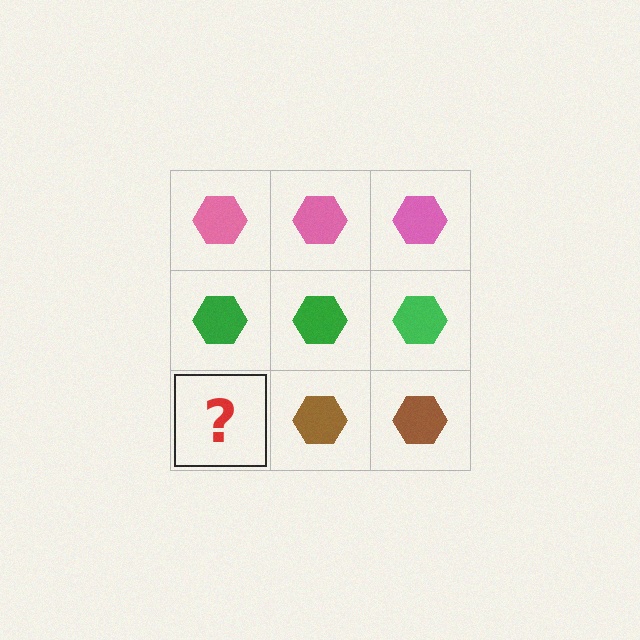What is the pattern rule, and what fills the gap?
The rule is that each row has a consistent color. The gap should be filled with a brown hexagon.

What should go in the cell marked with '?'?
The missing cell should contain a brown hexagon.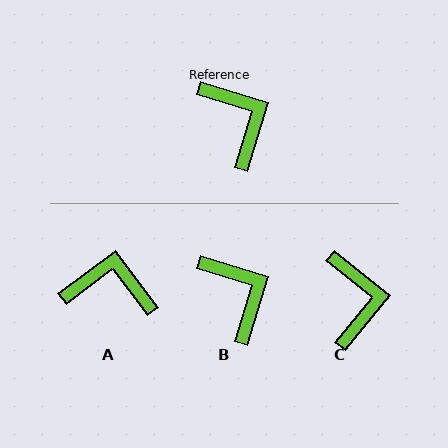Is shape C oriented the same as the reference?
No, it is off by about 21 degrees.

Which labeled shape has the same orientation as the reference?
B.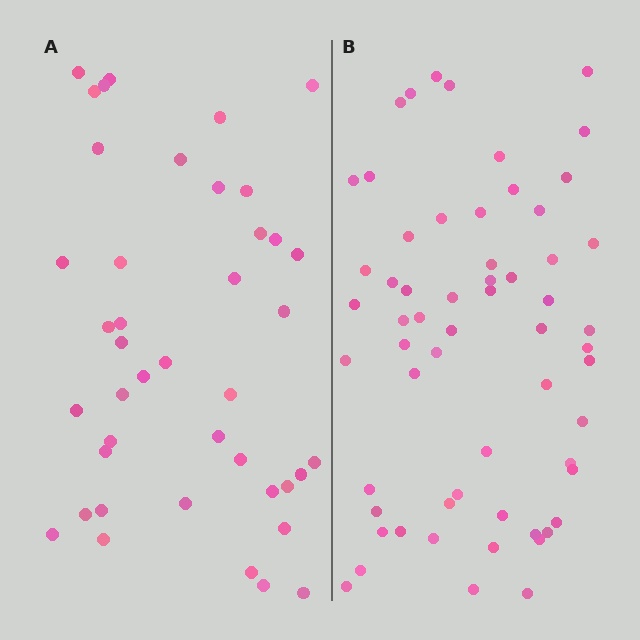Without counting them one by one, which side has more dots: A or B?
Region B (the right region) has more dots.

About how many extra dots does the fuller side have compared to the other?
Region B has approximately 20 more dots than region A.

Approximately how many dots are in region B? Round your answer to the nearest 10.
About 60 dots.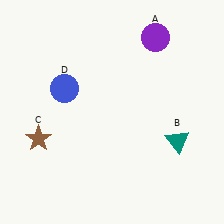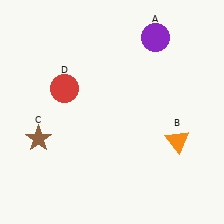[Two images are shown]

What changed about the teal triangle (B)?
In Image 1, B is teal. In Image 2, it changed to orange.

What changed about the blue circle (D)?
In Image 1, D is blue. In Image 2, it changed to red.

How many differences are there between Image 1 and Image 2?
There are 2 differences between the two images.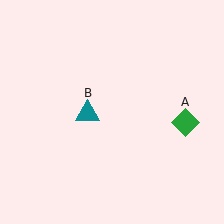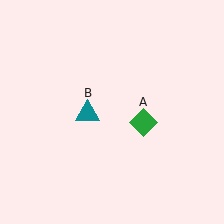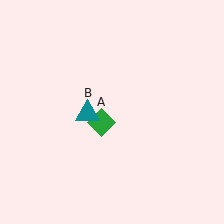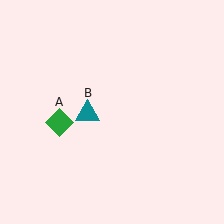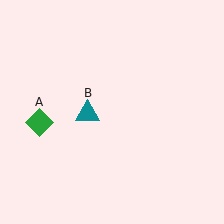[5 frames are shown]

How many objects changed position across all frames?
1 object changed position: green diamond (object A).